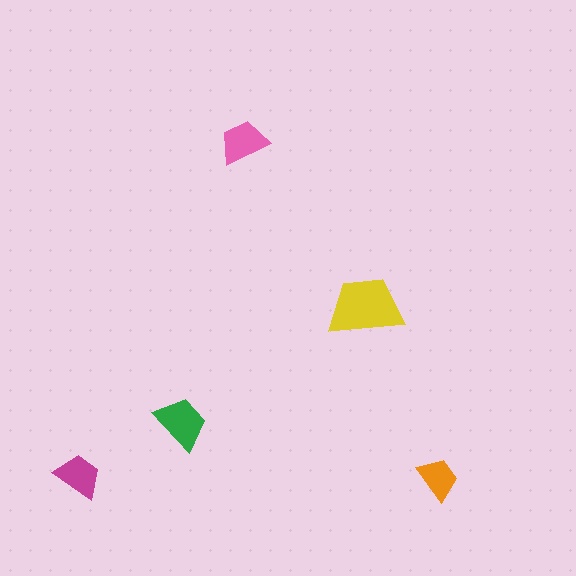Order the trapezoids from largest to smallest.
the yellow one, the green one, the pink one, the magenta one, the orange one.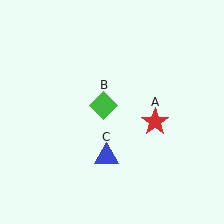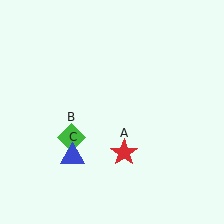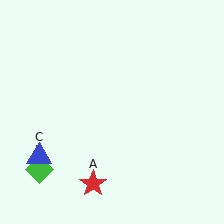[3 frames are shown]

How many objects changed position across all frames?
3 objects changed position: red star (object A), green diamond (object B), blue triangle (object C).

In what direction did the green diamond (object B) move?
The green diamond (object B) moved down and to the left.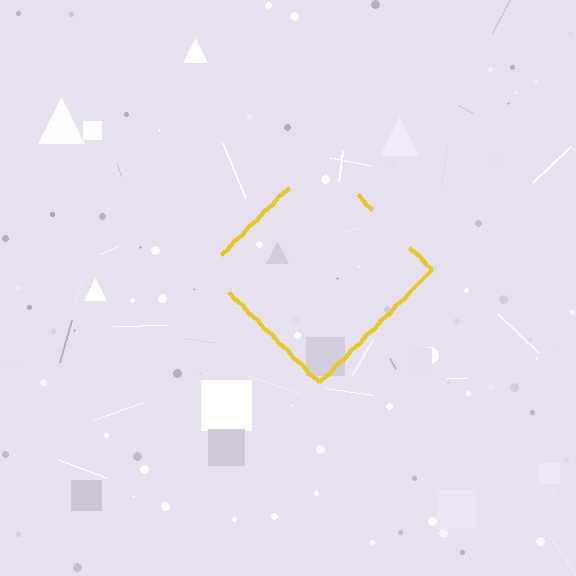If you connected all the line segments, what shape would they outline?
They would outline a diamond.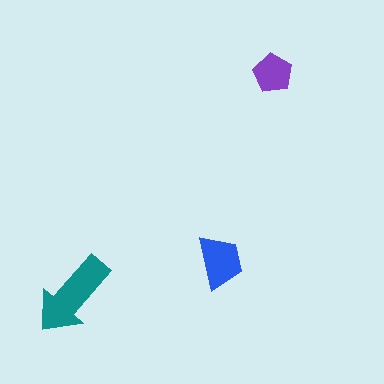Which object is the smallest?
The purple pentagon.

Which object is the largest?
The teal arrow.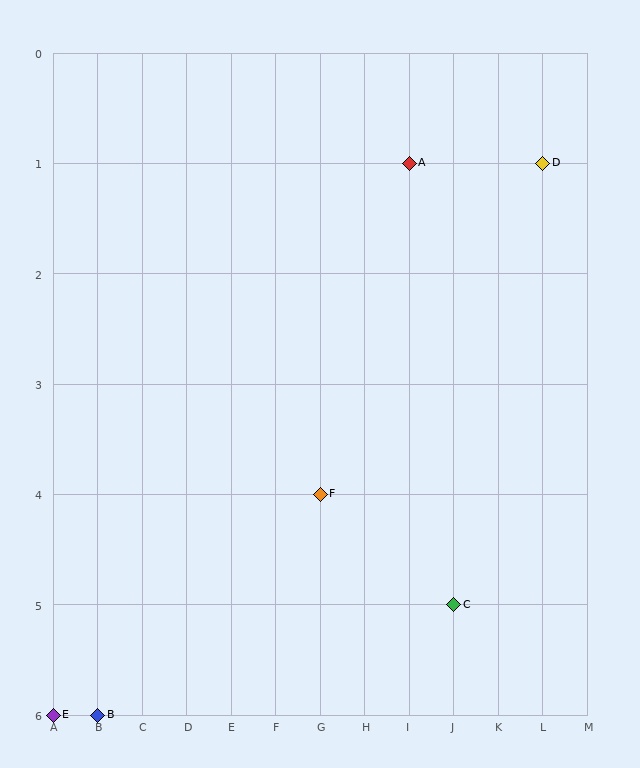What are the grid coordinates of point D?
Point D is at grid coordinates (L, 1).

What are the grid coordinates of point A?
Point A is at grid coordinates (I, 1).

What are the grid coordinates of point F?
Point F is at grid coordinates (G, 4).